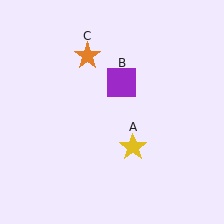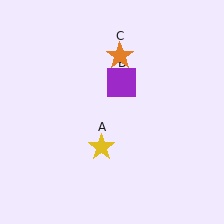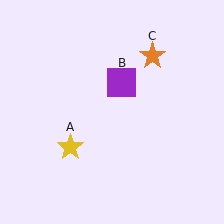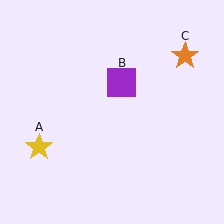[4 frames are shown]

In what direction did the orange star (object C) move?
The orange star (object C) moved right.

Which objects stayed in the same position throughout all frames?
Purple square (object B) remained stationary.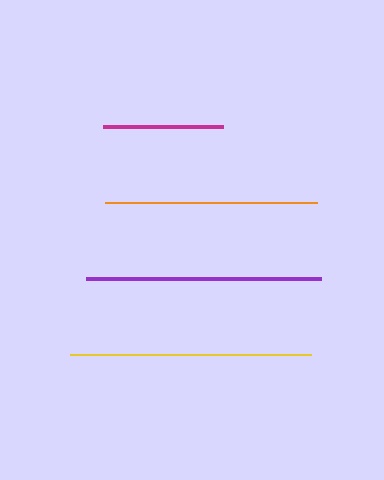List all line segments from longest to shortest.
From longest to shortest: yellow, purple, orange, magenta.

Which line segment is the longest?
The yellow line is the longest at approximately 240 pixels.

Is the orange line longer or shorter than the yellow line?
The yellow line is longer than the orange line.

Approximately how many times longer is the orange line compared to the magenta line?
The orange line is approximately 1.8 times the length of the magenta line.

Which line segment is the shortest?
The magenta line is the shortest at approximately 121 pixels.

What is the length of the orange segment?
The orange segment is approximately 213 pixels long.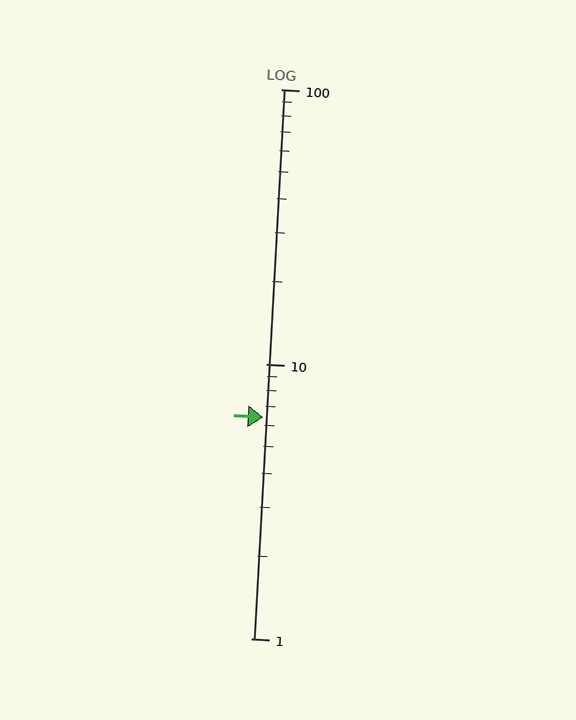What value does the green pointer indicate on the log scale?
The pointer indicates approximately 6.4.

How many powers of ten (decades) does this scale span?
The scale spans 2 decades, from 1 to 100.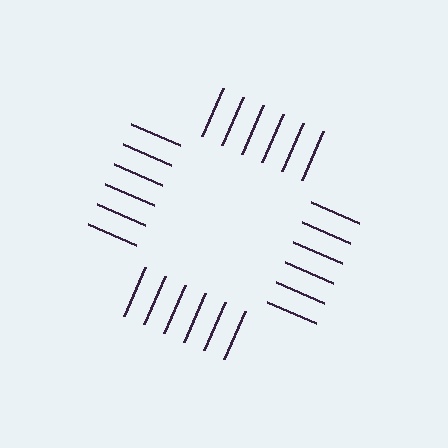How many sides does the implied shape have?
4 sides — the line-ends trace a square.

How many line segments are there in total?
24 — 6 along each of the 4 edges.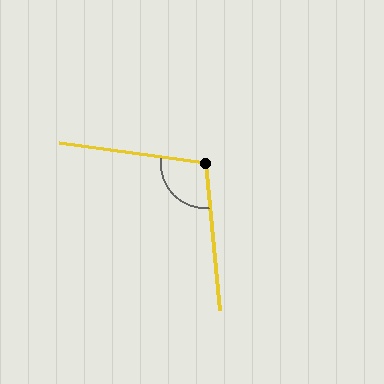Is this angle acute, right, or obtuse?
It is obtuse.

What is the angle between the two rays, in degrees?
Approximately 103 degrees.